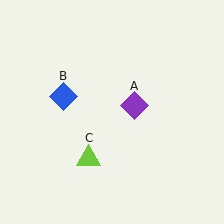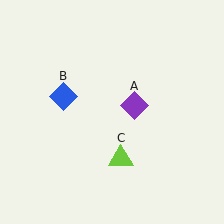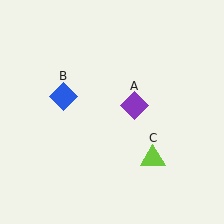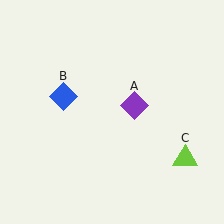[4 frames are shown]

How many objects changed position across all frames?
1 object changed position: lime triangle (object C).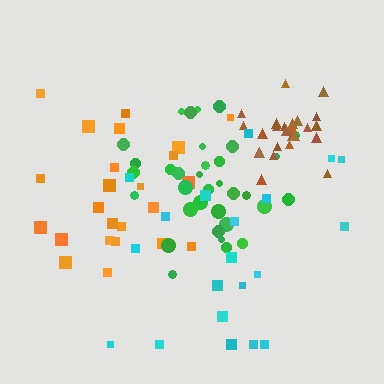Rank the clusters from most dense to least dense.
brown, green, orange, cyan.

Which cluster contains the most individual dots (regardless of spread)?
Green (35).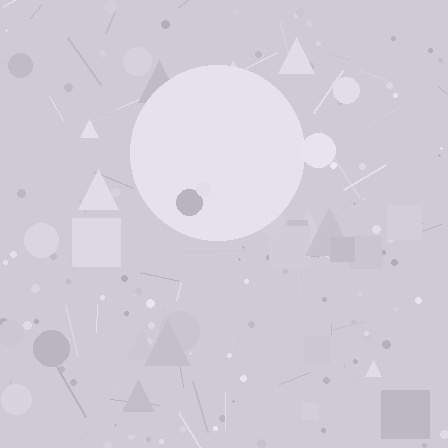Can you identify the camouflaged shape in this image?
The camouflaged shape is a circle.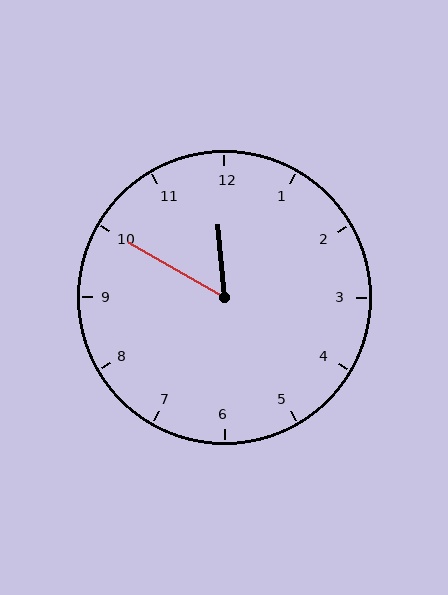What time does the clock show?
11:50.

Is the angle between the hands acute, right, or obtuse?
It is acute.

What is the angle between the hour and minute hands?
Approximately 55 degrees.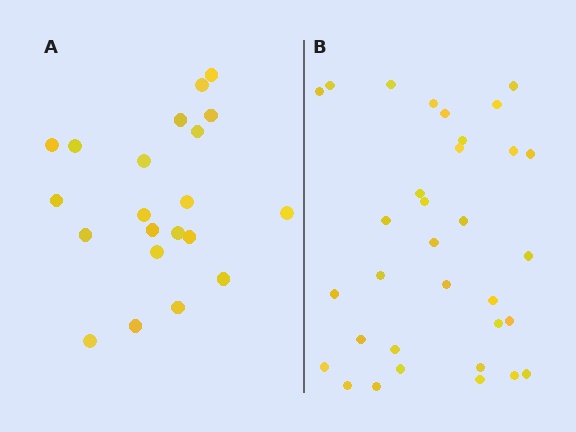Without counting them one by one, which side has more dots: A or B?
Region B (the right region) has more dots.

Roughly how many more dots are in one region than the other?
Region B has roughly 12 or so more dots than region A.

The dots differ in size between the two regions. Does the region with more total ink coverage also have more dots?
No. Region A has more total ink coverage because its dots are larger, but region B actually contains more individual dots. Total area can be misleading — the number of items is what matters here.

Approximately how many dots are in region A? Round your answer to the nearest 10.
About 20 dots. (The exact count is 21, which rounds to 20.)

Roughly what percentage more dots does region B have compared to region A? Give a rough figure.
About 55% more.